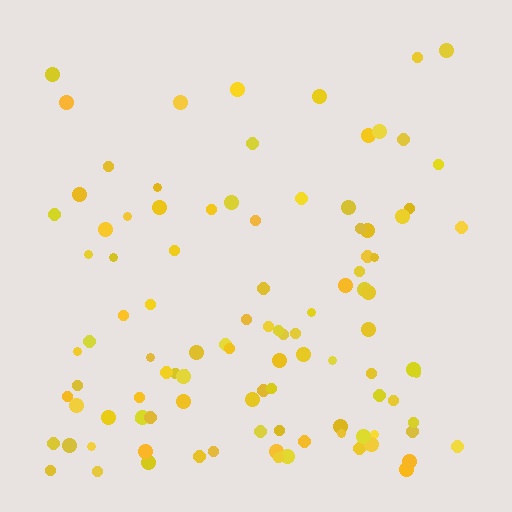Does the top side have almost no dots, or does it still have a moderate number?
Still a moderate number, just noticeably fewer than the bottom.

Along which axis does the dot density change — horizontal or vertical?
Vertical.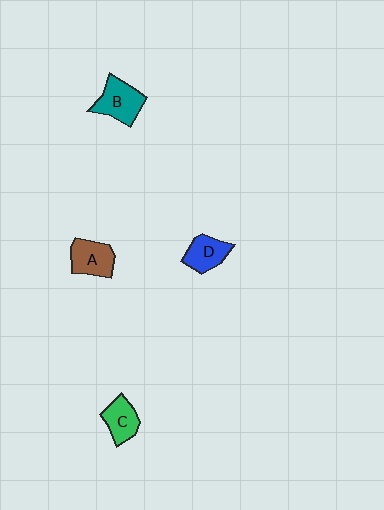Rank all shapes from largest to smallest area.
From largest to smallest: B (teal), A (brown), D (blue), C (green).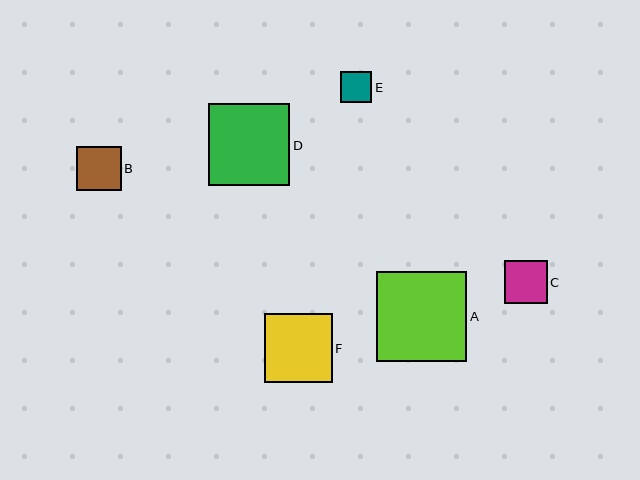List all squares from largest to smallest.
From largest to smallest: A, D, F, B, C, E.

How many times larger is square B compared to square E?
Square B is approximately 1.4 times the size of square E.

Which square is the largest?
Square A is the largest with a size of approximately 90 pixels.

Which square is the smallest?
Square E is the smallest with a size of approximately 31 pixels.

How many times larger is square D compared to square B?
Square D is approximately 1.8 times the size of square B.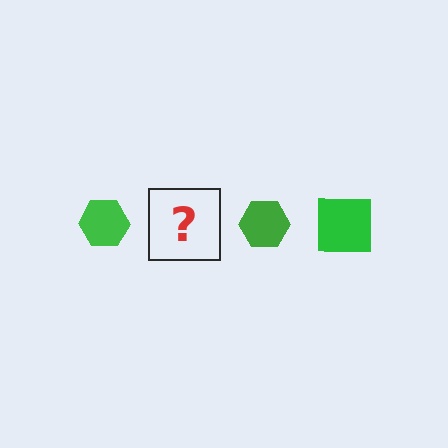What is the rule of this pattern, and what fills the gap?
The rule is that the pattern cycles through hexagon, square shapes in green. The gap should be filled with a green square.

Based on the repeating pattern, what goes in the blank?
The blank should be a green square.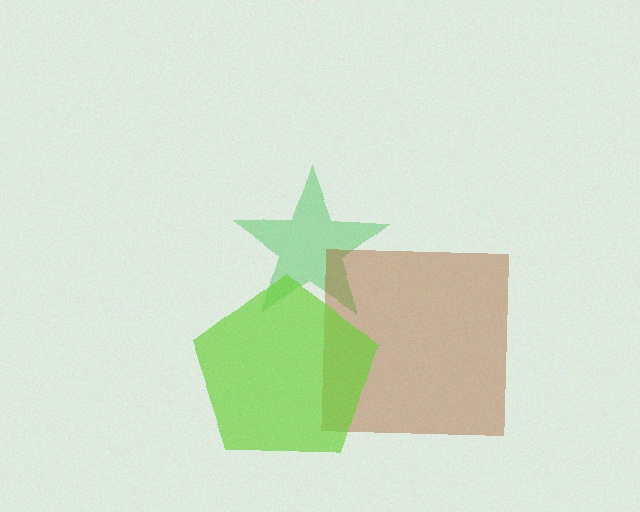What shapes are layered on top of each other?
The layered shapes are: a green star, a brown square, a lime pentagon.